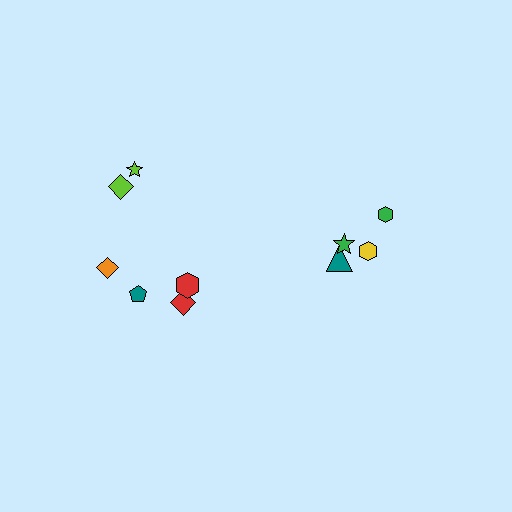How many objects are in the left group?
There are 6 objects.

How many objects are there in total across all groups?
There are 10 objects.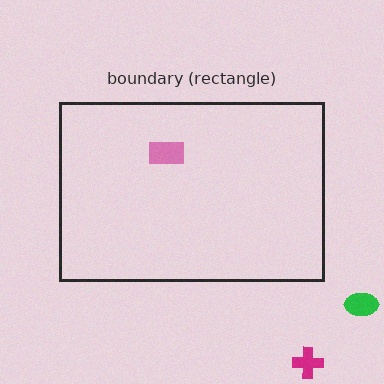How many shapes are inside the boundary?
1 inside, 2 outside.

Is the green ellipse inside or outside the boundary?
Outside.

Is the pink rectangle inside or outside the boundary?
Inside.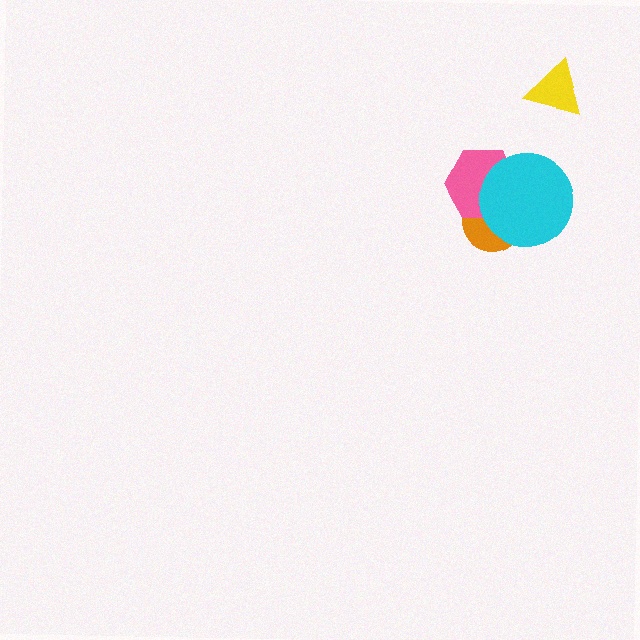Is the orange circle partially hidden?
Yes, it is partially covered by another shape.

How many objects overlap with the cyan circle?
2 objects overlap with the cyan circle.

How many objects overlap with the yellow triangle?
0 objects overlap with the yellow triangle.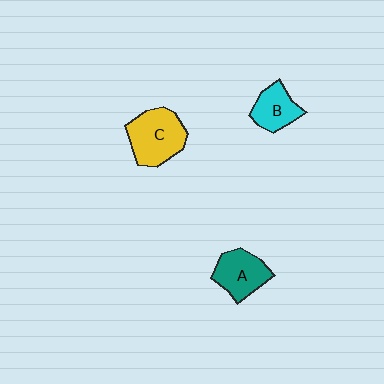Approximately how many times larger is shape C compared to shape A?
Approximately 1.3 times.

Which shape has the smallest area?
Shape B (cyan).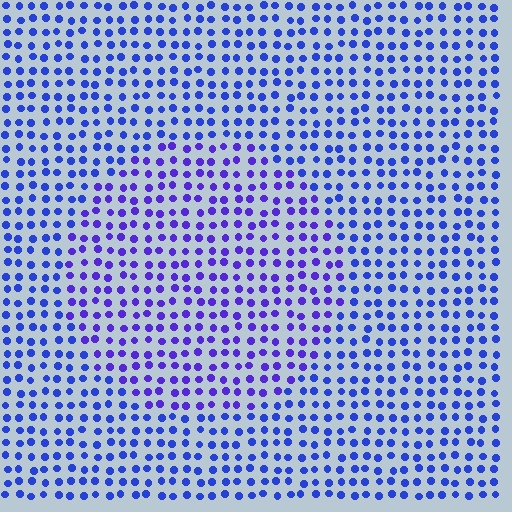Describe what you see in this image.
The image is filled with small blue elements in a uniform arrangement. A circle-shaped region is visible where the elements are tinted to a slightly different hue, forming a subtle color boundary.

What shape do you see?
I see a circle.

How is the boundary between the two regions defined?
The boundary is defined purely by a slight shift in hue (about 25 degrees). Spacing, size, and orientation are identical on both sides.